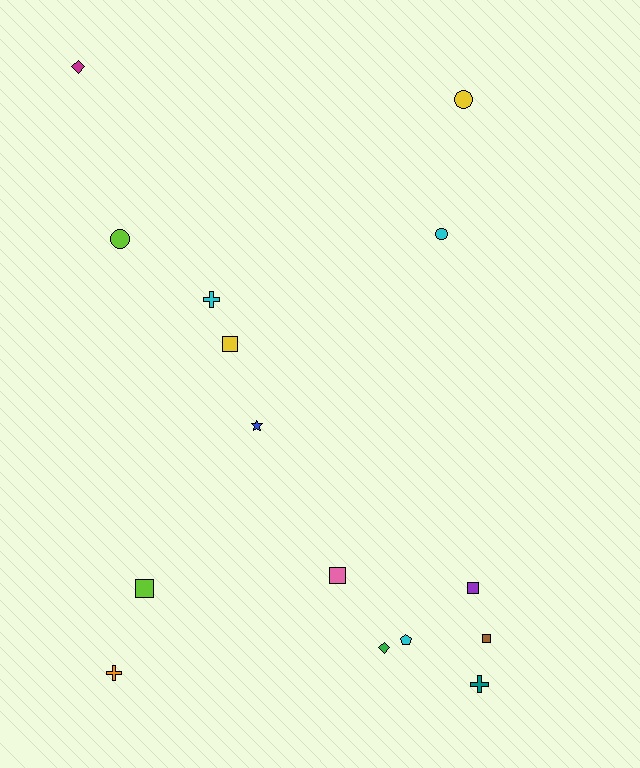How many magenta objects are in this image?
There is 1 magenta object.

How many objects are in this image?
There are 15 objects.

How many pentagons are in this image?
There is 1 pentagon.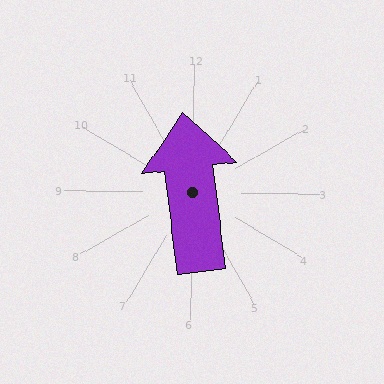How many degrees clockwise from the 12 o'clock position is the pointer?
Approximately 352 degrees.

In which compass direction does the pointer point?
North.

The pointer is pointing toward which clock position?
Roughly 12 o'clock.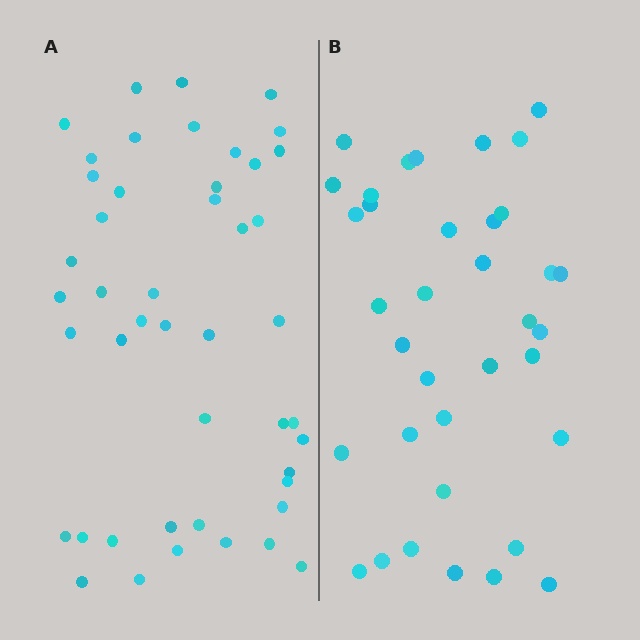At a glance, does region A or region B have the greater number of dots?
Region A (the left region) has more dots.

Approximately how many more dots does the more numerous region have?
Region A has roughly 10 or so more dots than region B.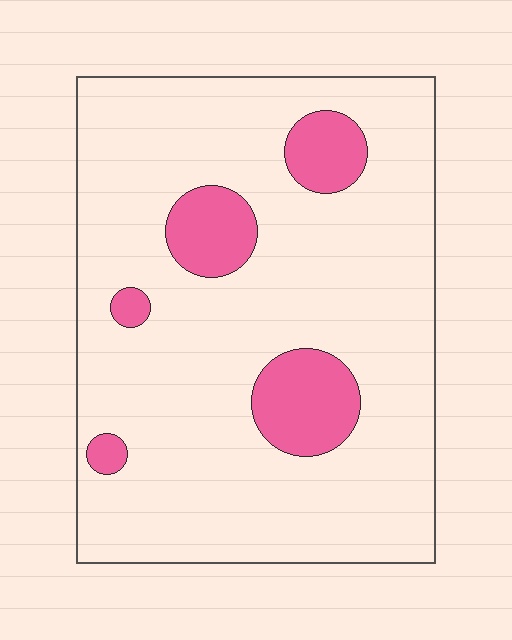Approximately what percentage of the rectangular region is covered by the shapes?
Approximately 15%.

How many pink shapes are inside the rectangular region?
5.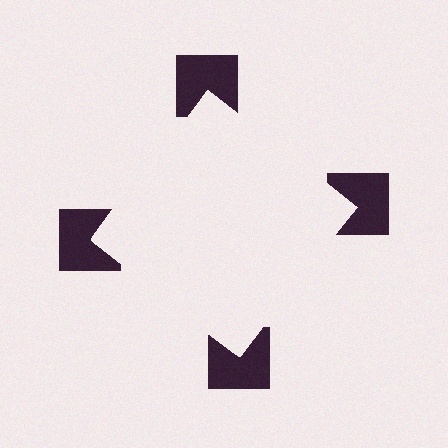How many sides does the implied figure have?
4 sides.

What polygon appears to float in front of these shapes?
An illusory square — its edges are inferred from the aligned wedge cuts in the notched squares, not physically drawn.